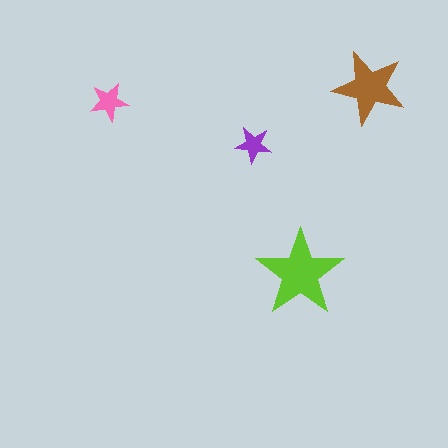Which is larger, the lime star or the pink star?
The lime one.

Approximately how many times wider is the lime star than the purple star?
About 2.5 times wider.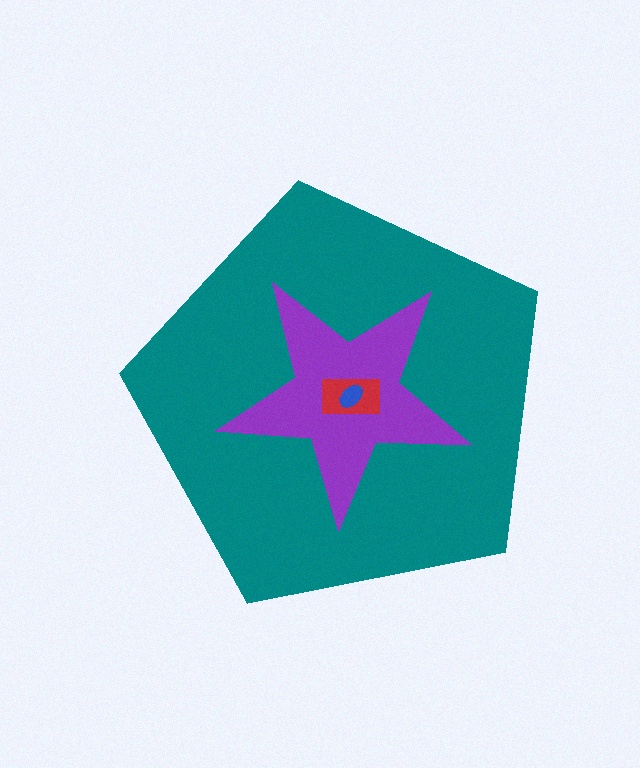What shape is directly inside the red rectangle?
The blue ellipse.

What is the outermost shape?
The teal pentagon.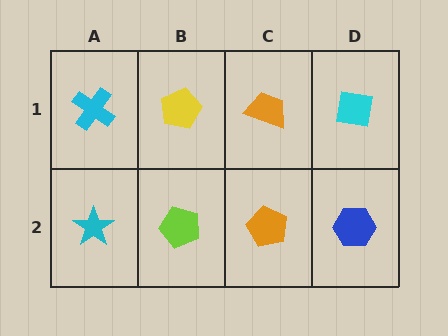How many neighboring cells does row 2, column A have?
2.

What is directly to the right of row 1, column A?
A yellow pentagon.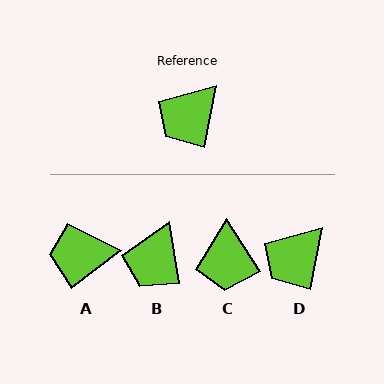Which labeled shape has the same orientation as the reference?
D.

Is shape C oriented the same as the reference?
No, it is off by about 43 degrees.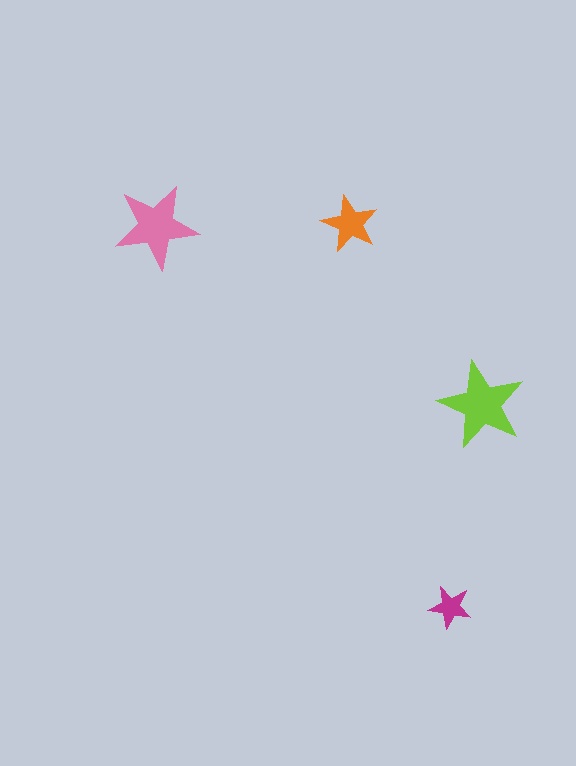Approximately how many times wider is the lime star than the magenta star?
About 2 times wider.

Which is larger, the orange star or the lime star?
The lime one.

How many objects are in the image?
There are 4 objects in the image.